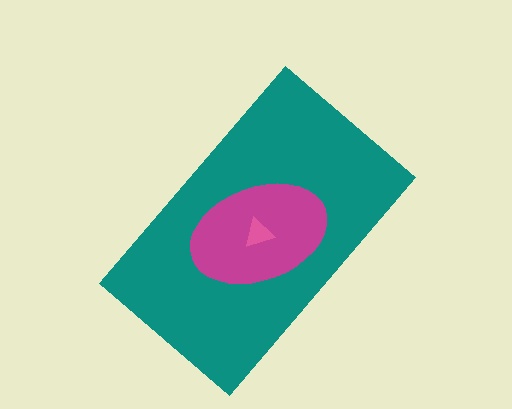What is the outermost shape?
The teal rectangle.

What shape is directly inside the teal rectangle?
The magenta ellipse.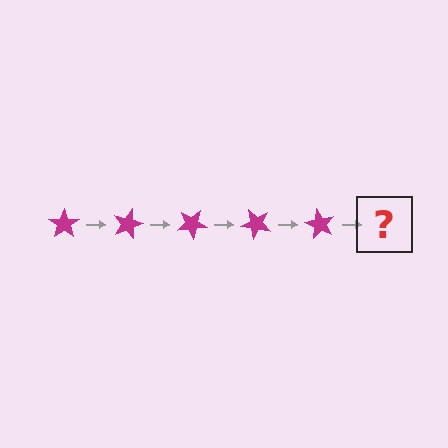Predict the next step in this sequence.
The next step is a magenta star rotated 75 degrees.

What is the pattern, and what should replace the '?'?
The pattern is that the star rotates 15 degrees each step. The '?' should be a magenta star rotated 75 degrees.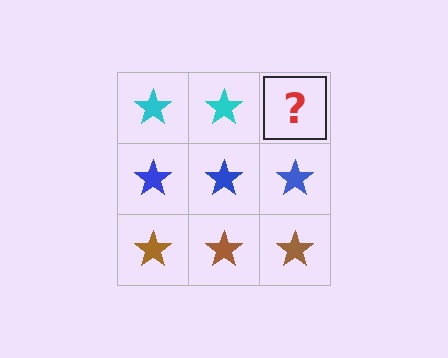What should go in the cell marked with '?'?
The missing cell should contain a cyan star.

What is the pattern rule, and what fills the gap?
The rule is that each row has a consistent color. The gap should be filled with a cyan star.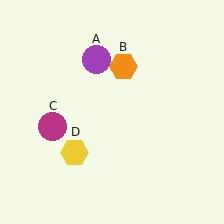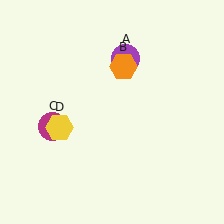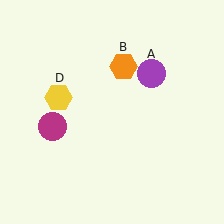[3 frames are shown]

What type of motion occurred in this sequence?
The purple circle (object A), yellow hexagon (object D) rotated clockwise around the center of the scene.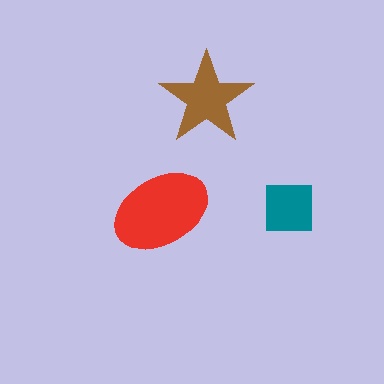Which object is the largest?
The red ellipse.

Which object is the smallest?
The teal square.